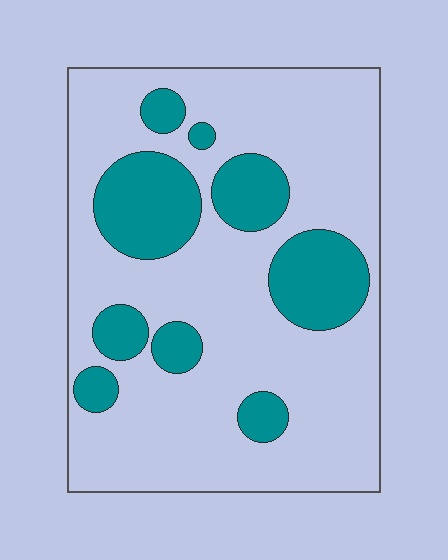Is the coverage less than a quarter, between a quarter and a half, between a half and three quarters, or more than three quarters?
Less than a quarter.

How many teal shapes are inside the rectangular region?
9.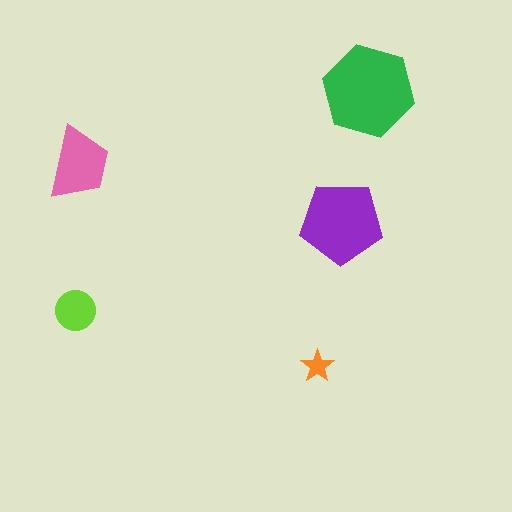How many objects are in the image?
There are 5 objects in the image.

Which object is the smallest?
The orange star.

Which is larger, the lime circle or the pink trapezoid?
The pink trapezoid.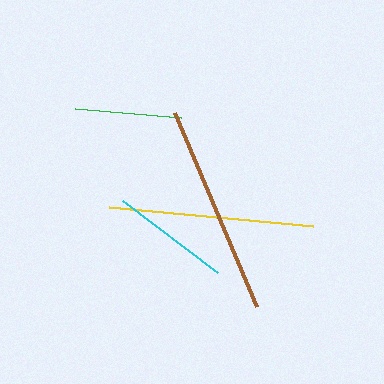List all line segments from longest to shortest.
From longest to shortest: brown, yellow, cyan, green.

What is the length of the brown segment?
The brown segment is approximately 210 pixels long.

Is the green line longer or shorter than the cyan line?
The cyan line is longer than the green line.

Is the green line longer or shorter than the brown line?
The brown line is longer than the green line.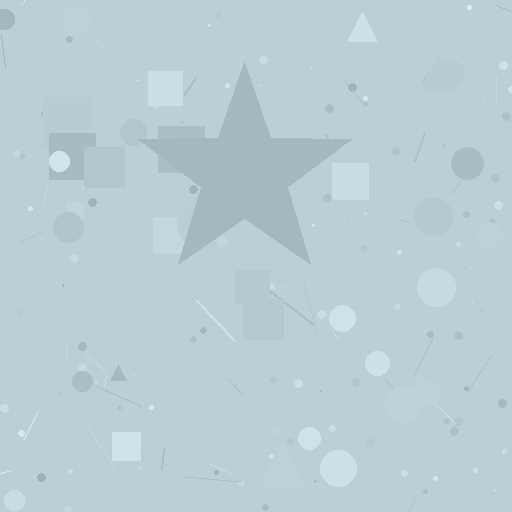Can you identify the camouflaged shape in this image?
The camouflaged shape is a star.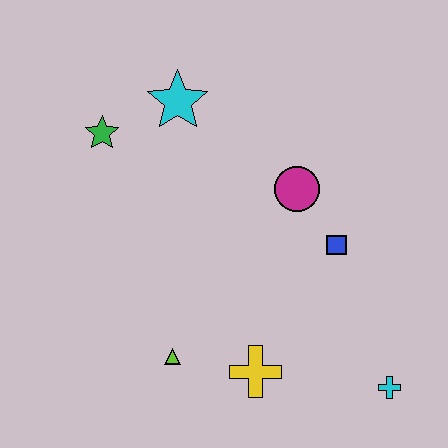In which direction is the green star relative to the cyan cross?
The green star is to the left of the cyan cross.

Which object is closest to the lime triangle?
The yellow cross is closest to the lime triangle.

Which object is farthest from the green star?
The cyan cross is farthest from the green star.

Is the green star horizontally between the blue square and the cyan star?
No